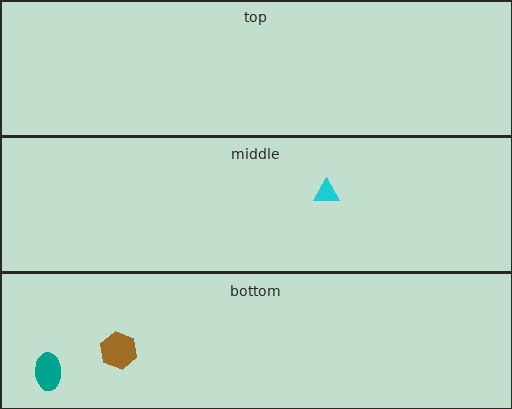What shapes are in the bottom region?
The teal ellipse, the brown hexagon.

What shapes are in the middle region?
The cyan triangle.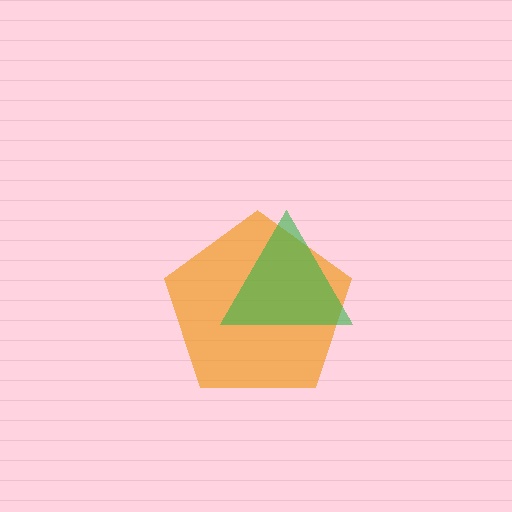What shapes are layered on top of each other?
The layered shapes are: an orange pentagon, a green triangle.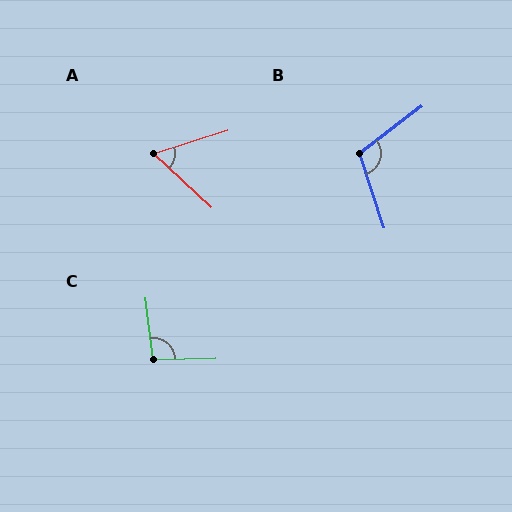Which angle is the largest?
B, at approximately 109 degrees.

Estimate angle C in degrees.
Approximately 96 degrees.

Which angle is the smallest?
A, at approximately 61 degrees.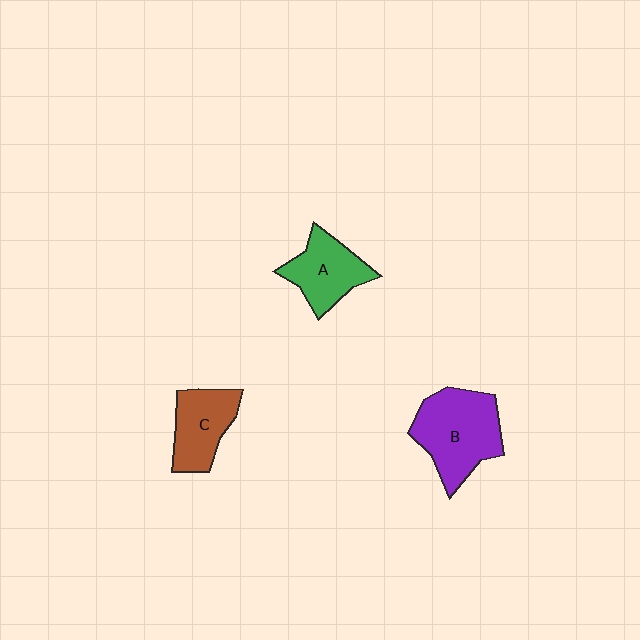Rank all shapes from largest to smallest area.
From largest to smallest: B (purple), A (green), C (brown).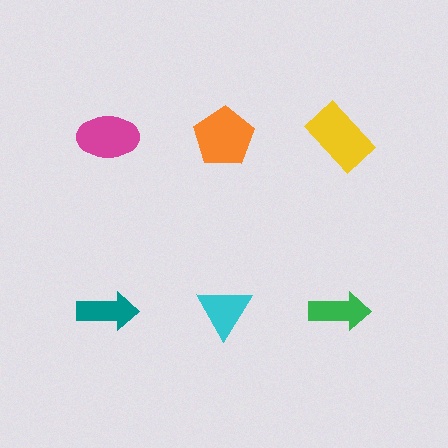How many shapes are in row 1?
3 shapes.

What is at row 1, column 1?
A magenta ellipse.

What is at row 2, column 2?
A cyan triangle.